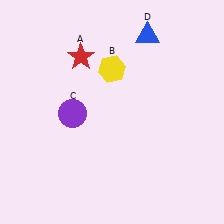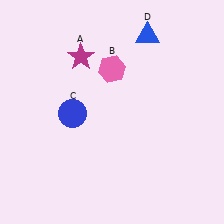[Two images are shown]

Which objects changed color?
A changed from red to magenta. B changed from yellow to pink. C changed from purple to blue.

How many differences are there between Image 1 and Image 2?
There are 3 differences between the two images.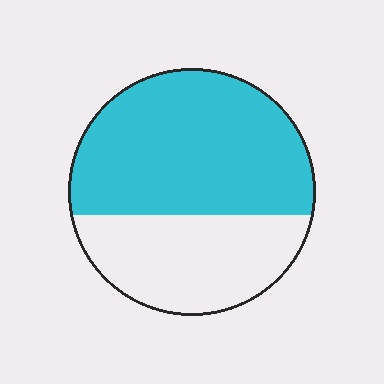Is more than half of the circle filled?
Yes.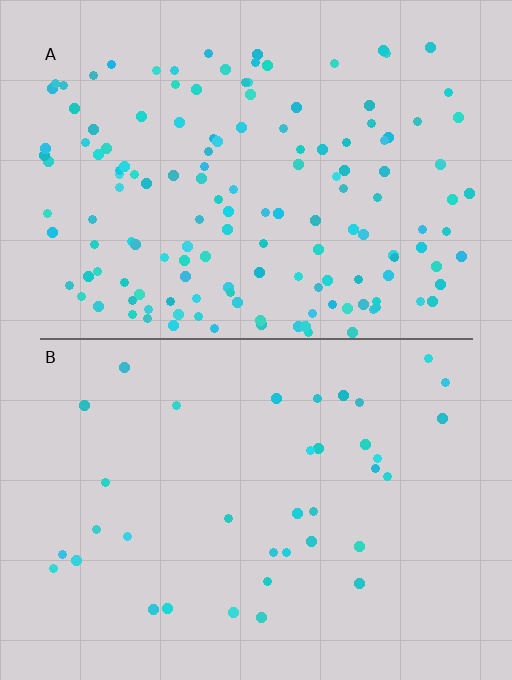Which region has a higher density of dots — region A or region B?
A (the top).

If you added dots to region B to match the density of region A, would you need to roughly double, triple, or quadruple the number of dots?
Approximately quadruple.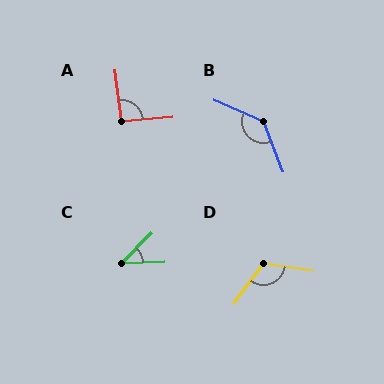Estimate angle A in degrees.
Approximately 93 degrees.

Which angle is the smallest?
C, at approximately 43 degrees.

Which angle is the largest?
B, at approximately 135 degrees.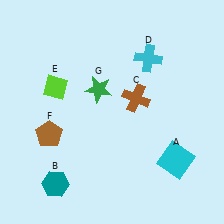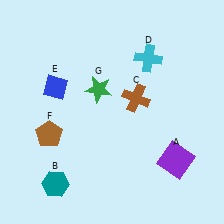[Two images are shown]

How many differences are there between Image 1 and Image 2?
There are 2 differences between the two images.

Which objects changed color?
A changed from cyan to purple. E changed from lime to blue.